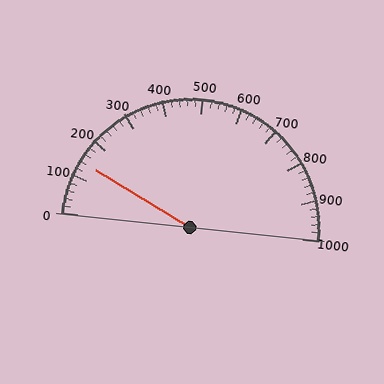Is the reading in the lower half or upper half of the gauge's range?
The reading is in the lower half of the range (0 to 1000).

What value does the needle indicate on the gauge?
The needle indicates approximately 140.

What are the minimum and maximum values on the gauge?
The gauge ranges from 0 to 1000.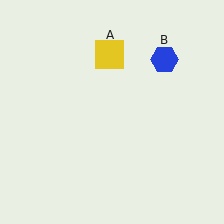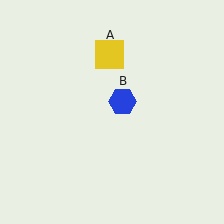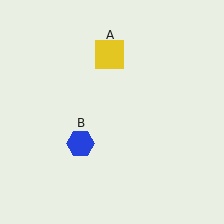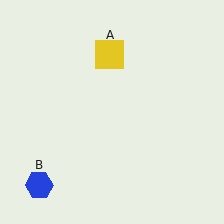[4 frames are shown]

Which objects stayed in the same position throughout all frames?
Yellow square (object A) remained stationary.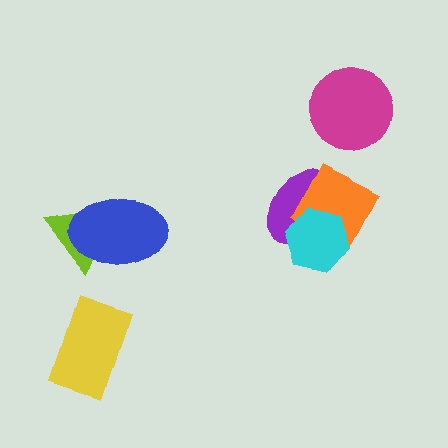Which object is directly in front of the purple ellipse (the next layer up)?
The orange diamond is directly in front of the purple ellipse.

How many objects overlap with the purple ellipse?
2 objects overlap with the purple ellipse.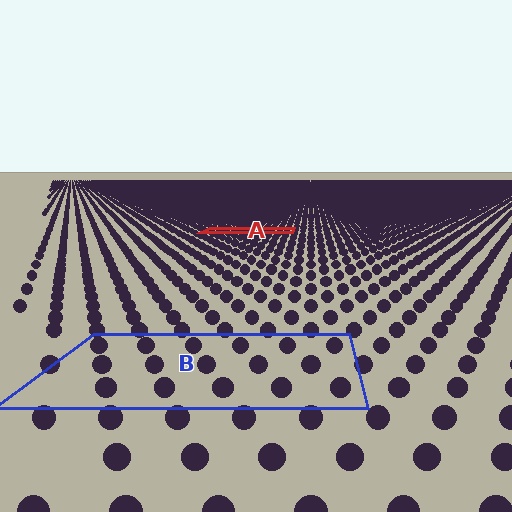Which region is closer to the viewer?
Region B is closer. The texture elements there are larger and more spread out.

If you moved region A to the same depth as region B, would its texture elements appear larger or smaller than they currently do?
They would appear larger. At a closer depth, the same texture elements are projected at a bigger on-screen size.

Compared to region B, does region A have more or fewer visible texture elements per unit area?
Region A has more texture elements per unit area — they are packed more densely because it is farther away.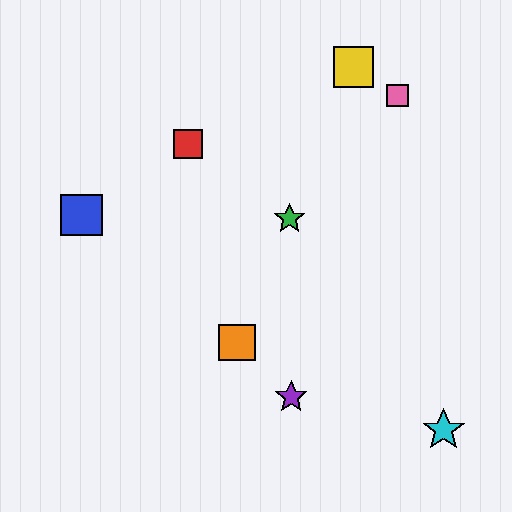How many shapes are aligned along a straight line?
3 shapes (the green star, the yellow square, the orange square) are aligned along a straight line.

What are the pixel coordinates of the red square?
The red square is at (188, 144).